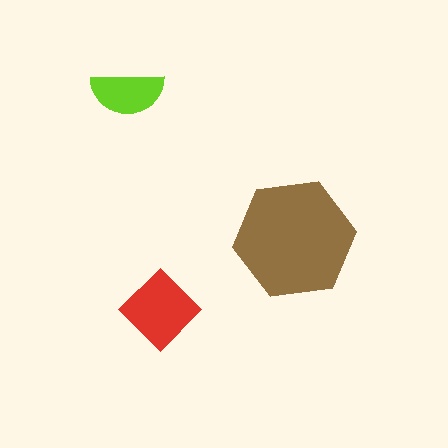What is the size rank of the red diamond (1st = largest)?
2nd.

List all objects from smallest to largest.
The lime semicircle, the red diamond, the brown hexagon.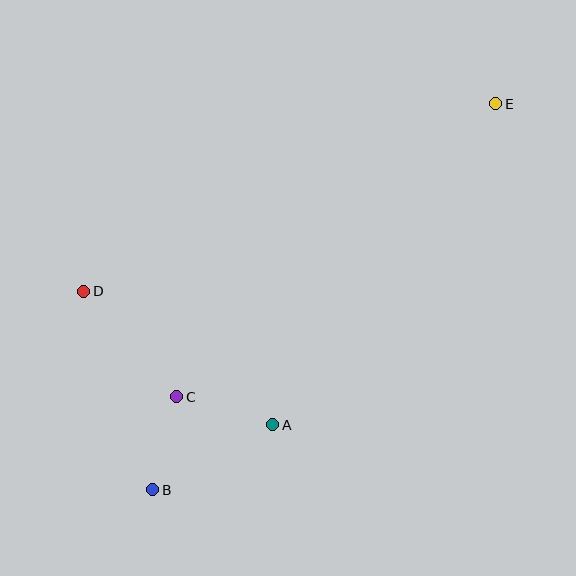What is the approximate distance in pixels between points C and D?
The distance between C and D is approximately 141 pixels.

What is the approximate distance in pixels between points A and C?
The distance between A and C is approximately 100 pixels.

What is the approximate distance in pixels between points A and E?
The distance between A and E is approximately 391 pixels.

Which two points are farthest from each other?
Points B and E are farthest from each other.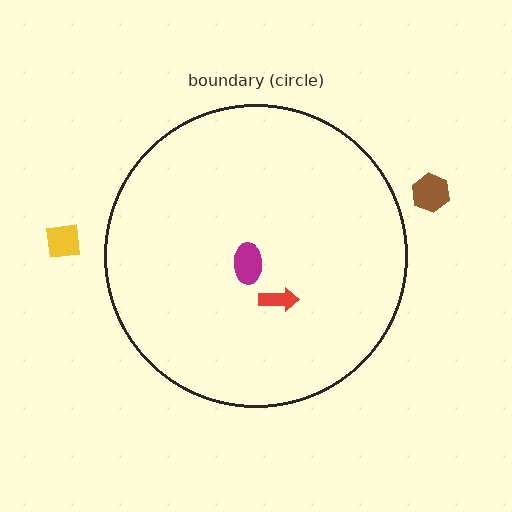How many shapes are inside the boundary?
2 inside, 2 outside.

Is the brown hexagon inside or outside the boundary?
Outside.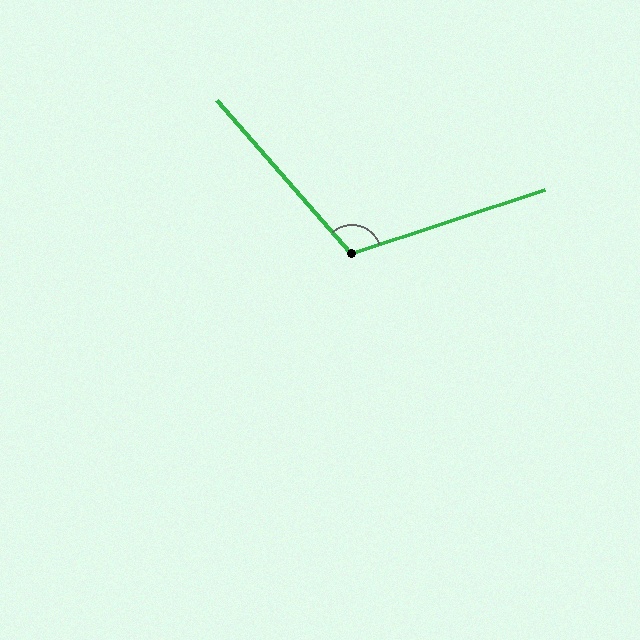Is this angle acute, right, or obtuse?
It is obtuse.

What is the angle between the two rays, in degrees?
Approximately 113 degrees.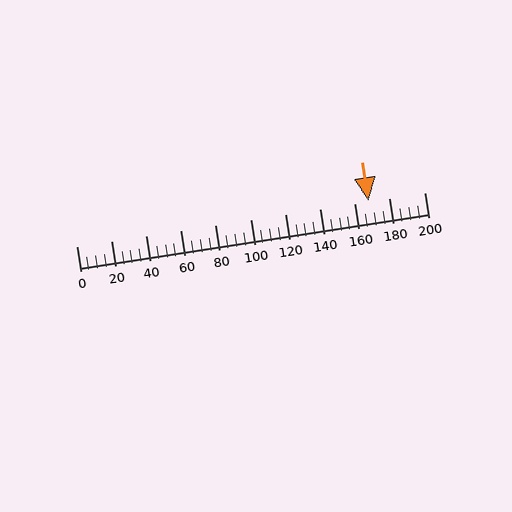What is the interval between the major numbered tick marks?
The major tick marks are spaced 20 units apart.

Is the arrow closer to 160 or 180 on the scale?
The arrow is closer to 160.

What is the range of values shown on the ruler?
The ruler shows values from 0 to 200.